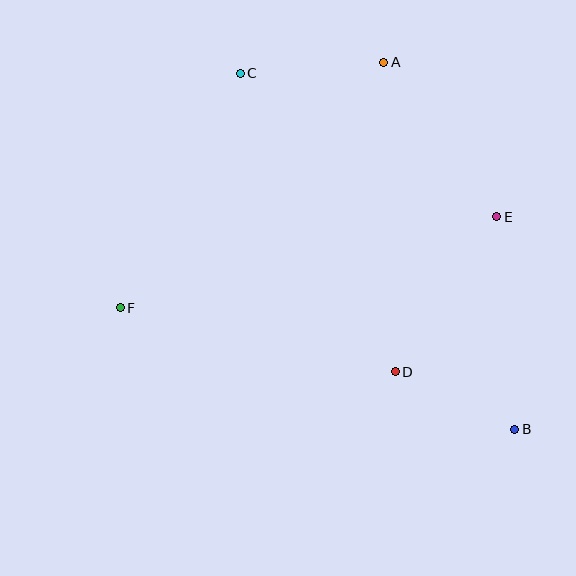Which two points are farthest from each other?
Points B and C are farthest from each other.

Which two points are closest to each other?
Points B and D are closest to each other.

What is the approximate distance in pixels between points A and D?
The distance between A and D is approximately 310 pixels.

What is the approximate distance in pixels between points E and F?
The distance between E and F is approximately 387 pixels.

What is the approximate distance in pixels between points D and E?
The distance between D and E is approximately 186 pixels.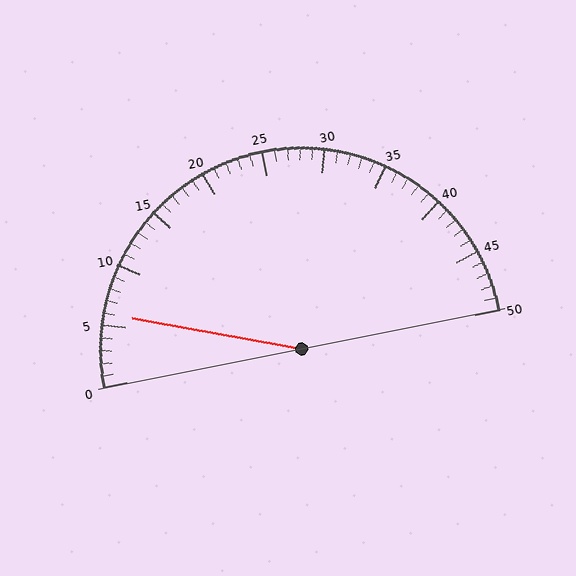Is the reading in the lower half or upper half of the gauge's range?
The reading is in the lower half of the range (0 to 50).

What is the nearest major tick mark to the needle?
The nearest major tick mark is 5.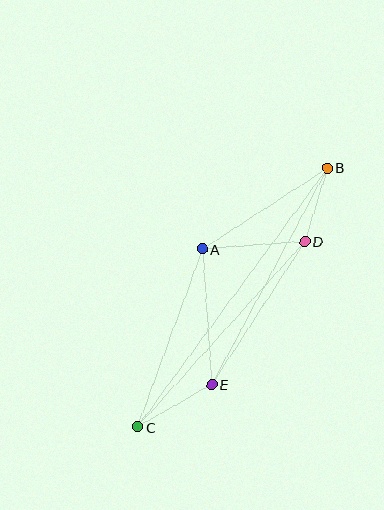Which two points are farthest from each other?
Points B and C are farthest from each other.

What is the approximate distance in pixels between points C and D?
The distance between C and D is approximately 250 pixels.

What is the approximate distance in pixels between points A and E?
The distance between A and E is approximately 136 pixels.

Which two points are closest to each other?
Points B and D are closest to each other.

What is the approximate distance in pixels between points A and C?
The distance between A and C is approximately 189 pixels.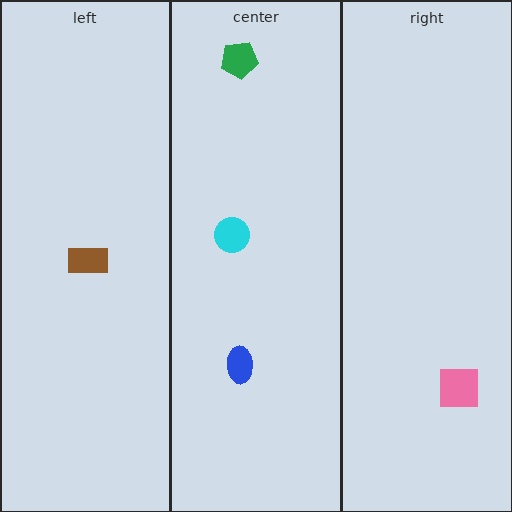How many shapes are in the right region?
1.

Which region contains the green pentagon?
The center region.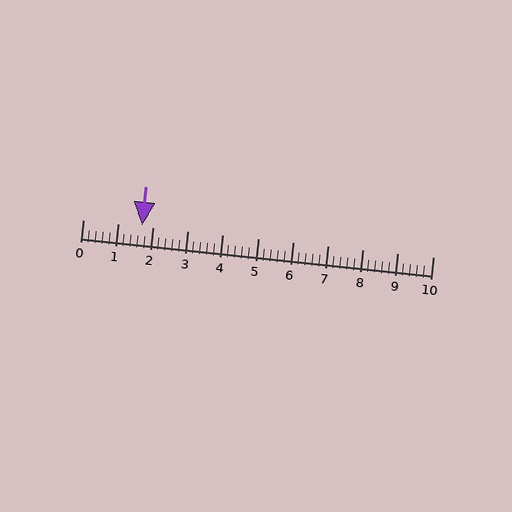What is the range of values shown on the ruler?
The ruler shows values from 0 to 10.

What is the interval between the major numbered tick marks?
The major tick marks are spaced 1 units apart.